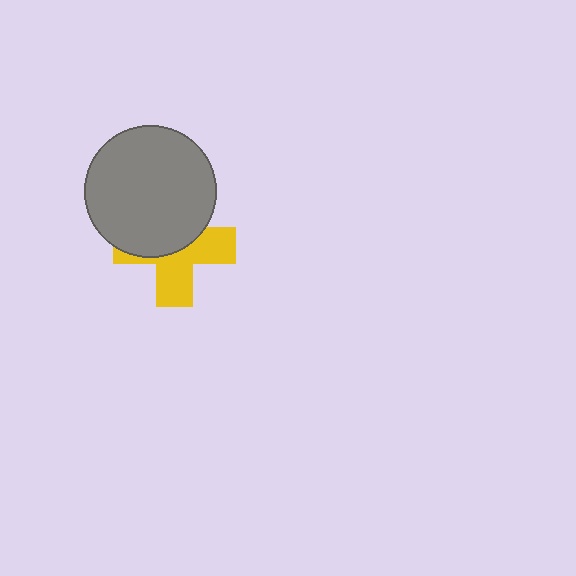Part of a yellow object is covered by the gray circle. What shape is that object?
It is a cross.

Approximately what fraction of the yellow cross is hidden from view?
Roughly 50% of the yellow cross is hidden behind the gray circle.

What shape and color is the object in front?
The object in front is a gray circle.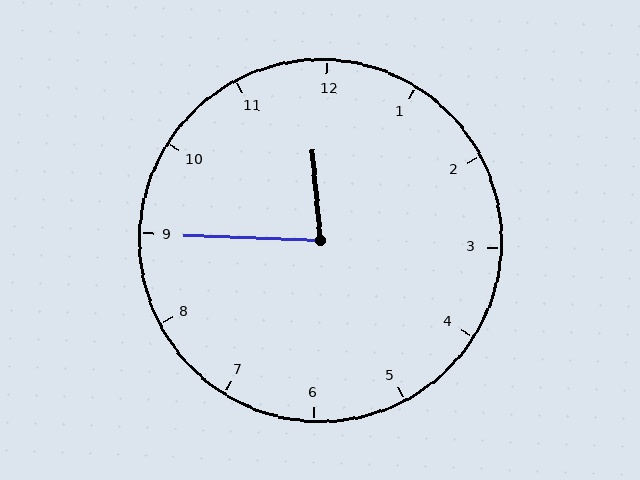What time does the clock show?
11:45.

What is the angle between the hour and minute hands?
Approximately 82 degrees.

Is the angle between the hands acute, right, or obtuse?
It is acute.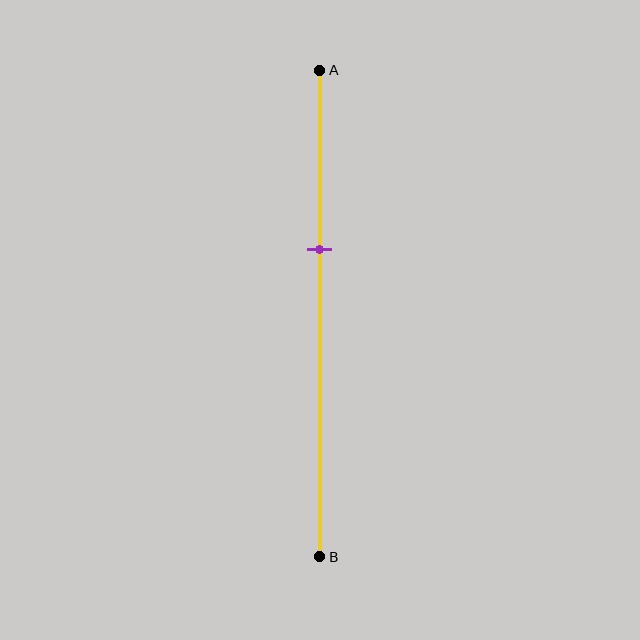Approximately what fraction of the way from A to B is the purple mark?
The purple mark is approximately 35% of the way from A to B.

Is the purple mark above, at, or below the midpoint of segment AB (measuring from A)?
The purple mark is above the midpoint of segment AB.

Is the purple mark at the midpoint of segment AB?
No, the mark is at about 35% from A, not at the 50% midpoint.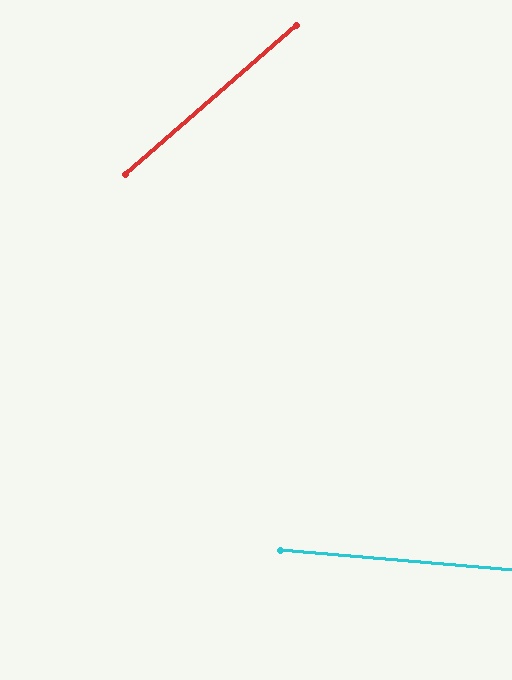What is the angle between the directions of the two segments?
Approximately 46 degrees.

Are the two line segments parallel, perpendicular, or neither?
Neither parallel nor perpendicular — they differ by about 46°.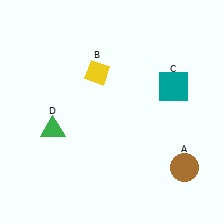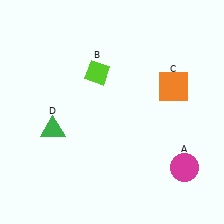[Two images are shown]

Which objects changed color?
A changed from brown to magenta. B changed from yellow to lime. C changed from teal to orange.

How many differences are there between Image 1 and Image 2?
There are 3 differences between the two images.